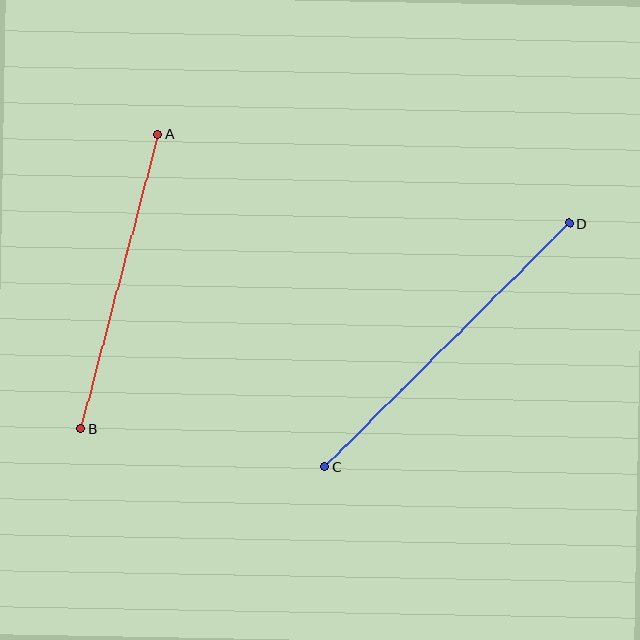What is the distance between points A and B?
The distance is approximately 304 pixels.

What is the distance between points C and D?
The distance is approximately 345 pixels.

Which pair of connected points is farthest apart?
Points C and D are farthest apart.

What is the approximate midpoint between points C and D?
The midpoint is at approximately (447, 345) pixels.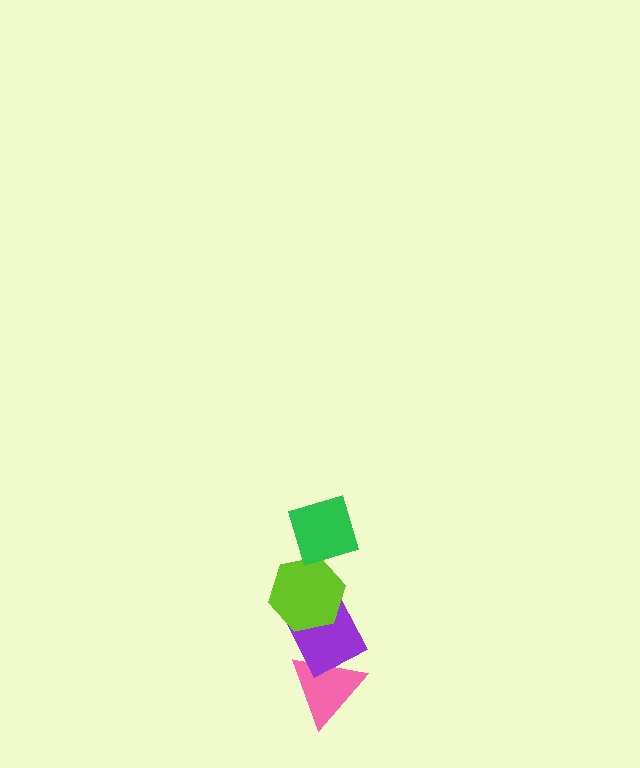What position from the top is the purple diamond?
The purple diamond is 3rd from the top.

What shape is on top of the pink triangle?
The purple diamond is on top of the pink triangle.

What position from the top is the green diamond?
The green diamond is 1st from the top.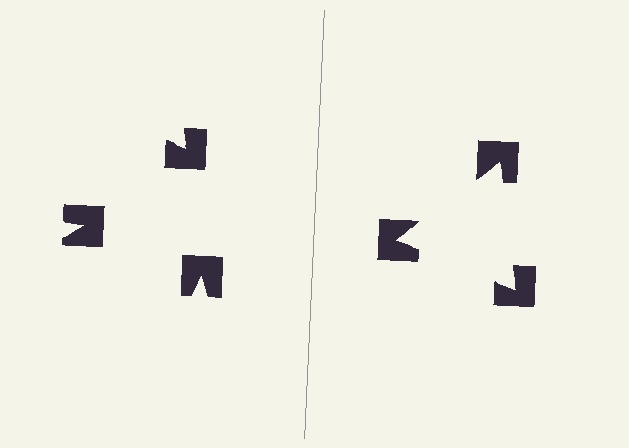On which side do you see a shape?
An illusory triangle appears on the right side. On the left side the wedge cuts are rotated, so no coherent shape forms.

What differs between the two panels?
The notched squares are positioned identically on both sides; only the wedge orientations differ. On the right they align to a triangle; on the left they are misaligned.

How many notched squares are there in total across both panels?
6 — 3 on each side.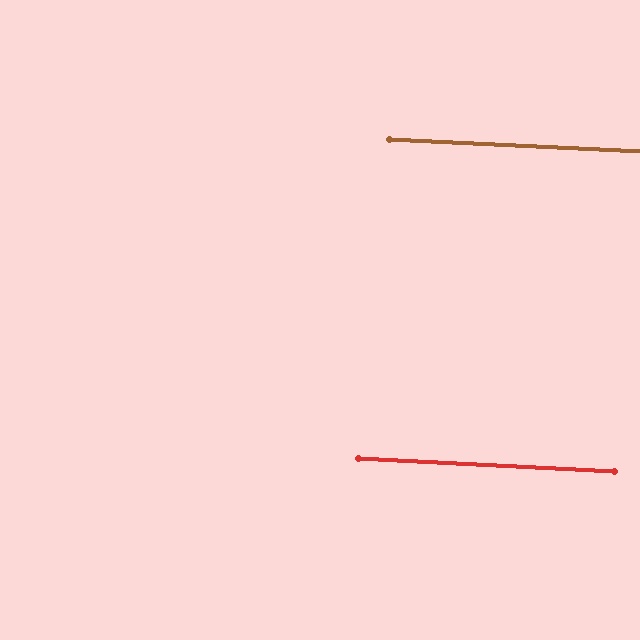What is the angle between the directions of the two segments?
Approximately 0 degrees.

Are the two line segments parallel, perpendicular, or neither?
Parallel — their directions differ by only 0.2°.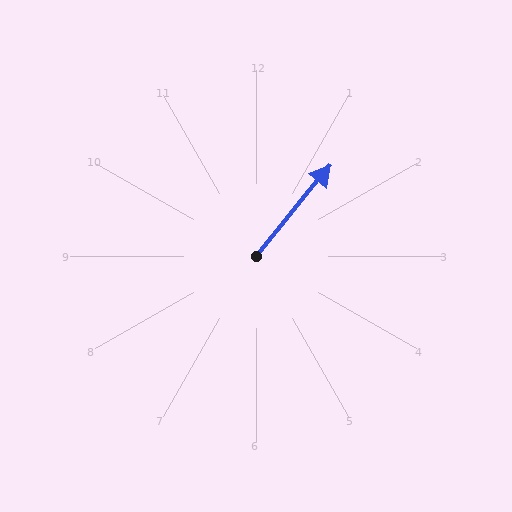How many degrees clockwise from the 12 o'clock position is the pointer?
Approximately 39 degrees.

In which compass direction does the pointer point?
Northeast.